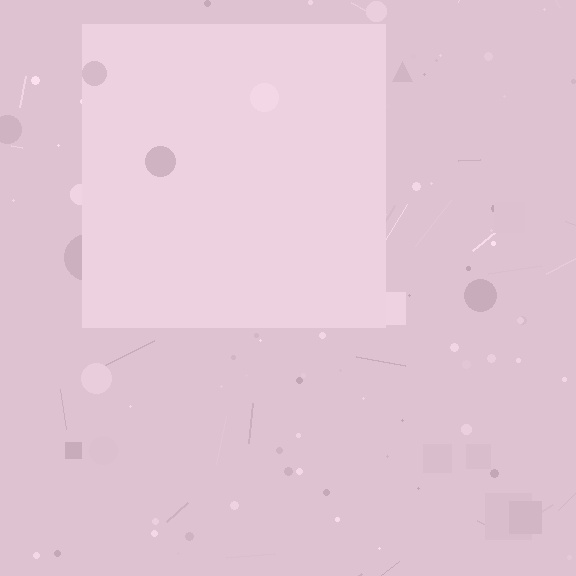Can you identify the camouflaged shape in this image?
The camouflaged shape is a square.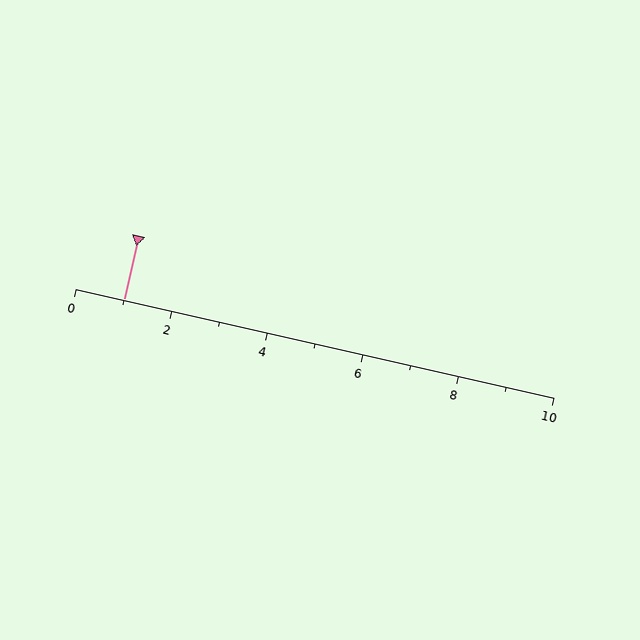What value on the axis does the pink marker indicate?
The marker indicates approximately 1.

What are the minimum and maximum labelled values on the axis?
The axis runs from 0 to 10.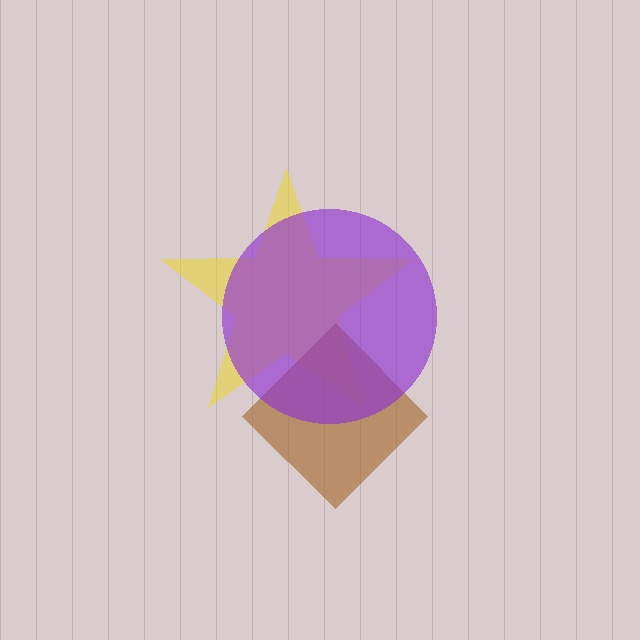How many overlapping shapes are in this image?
There are 3 overlapping shapes in the image.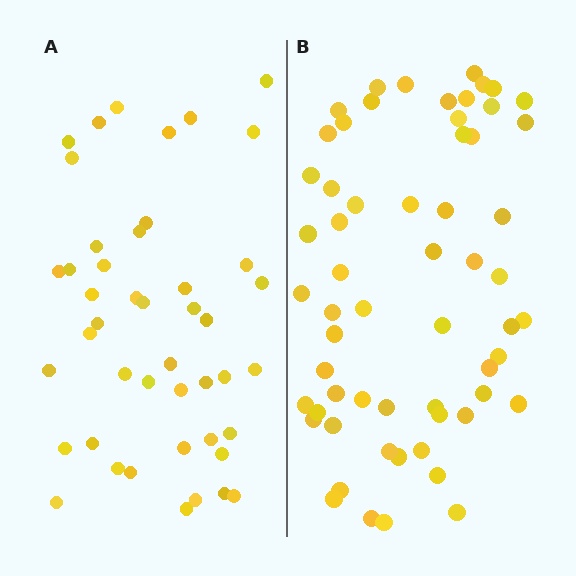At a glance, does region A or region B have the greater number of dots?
Region B (the right region) has more dots.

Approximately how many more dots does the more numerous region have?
Region B has approximately 15 more dots than region A.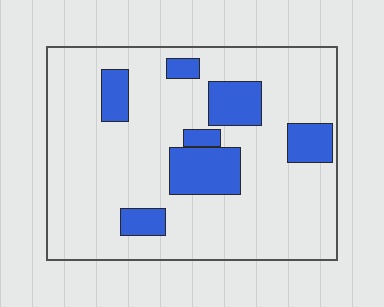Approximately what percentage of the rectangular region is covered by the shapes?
Approximately 20%.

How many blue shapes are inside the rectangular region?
7.